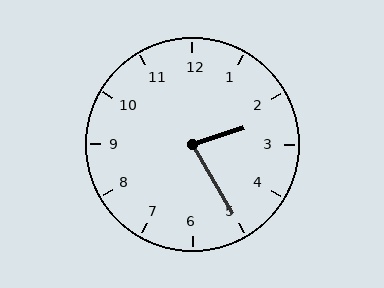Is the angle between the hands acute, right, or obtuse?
It is acute.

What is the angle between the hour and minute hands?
Approximately 78 degrees.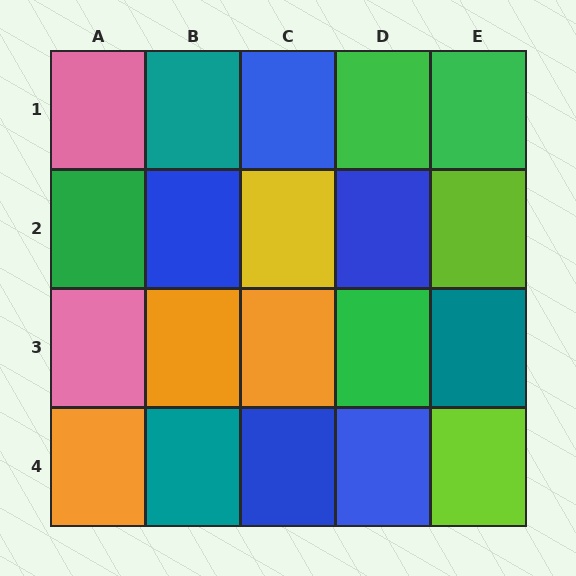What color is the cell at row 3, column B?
Orange.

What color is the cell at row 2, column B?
Blue.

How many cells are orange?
3 cells are orange.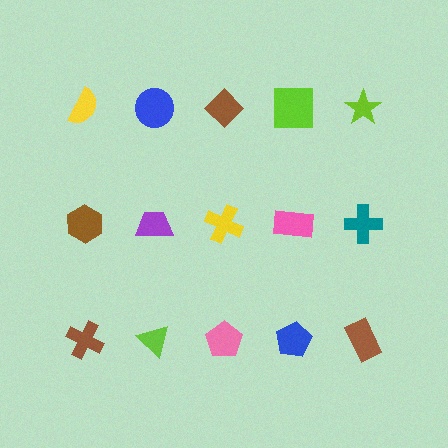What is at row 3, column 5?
A brown rectangle.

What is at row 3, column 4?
A blue pentagon.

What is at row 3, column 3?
A pink pentagon.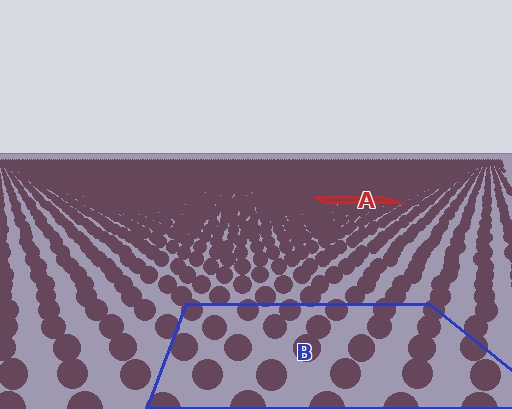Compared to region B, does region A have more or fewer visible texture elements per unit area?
Region A has more texture elements per unit area — they are packed more densely because it is farther away.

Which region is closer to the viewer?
Region B is closer. The texture elements there are larger and more spread out.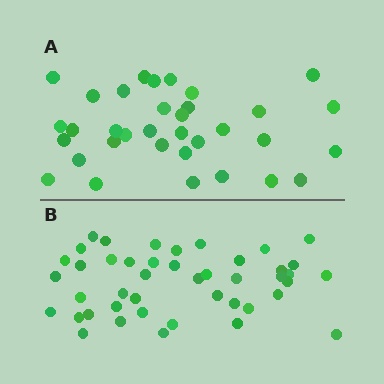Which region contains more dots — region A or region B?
Region B (the bottom region) has more dots.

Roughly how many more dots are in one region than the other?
Region B has roughly 10 or so more dots than region A.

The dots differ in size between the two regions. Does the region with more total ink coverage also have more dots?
No. Region A has more total ink coverage because its dots are larger, but region B actually contains more individual dots. Total area can be misleading — the number of items is what matters here.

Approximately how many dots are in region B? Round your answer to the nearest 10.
About 40 dots. (The exact count is 44, which rounds to 40.)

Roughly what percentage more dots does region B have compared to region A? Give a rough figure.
About 30% more.